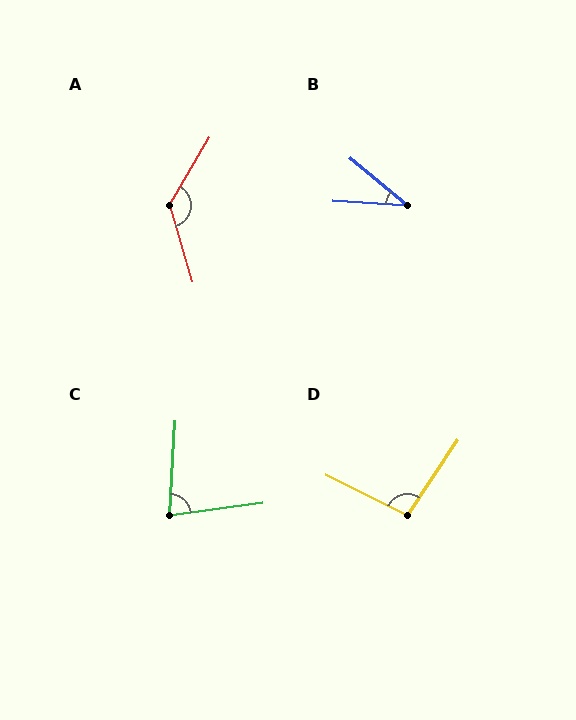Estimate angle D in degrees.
Approximately 97 degrees.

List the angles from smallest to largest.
B (37°), C (79°), D (97°), A (133°).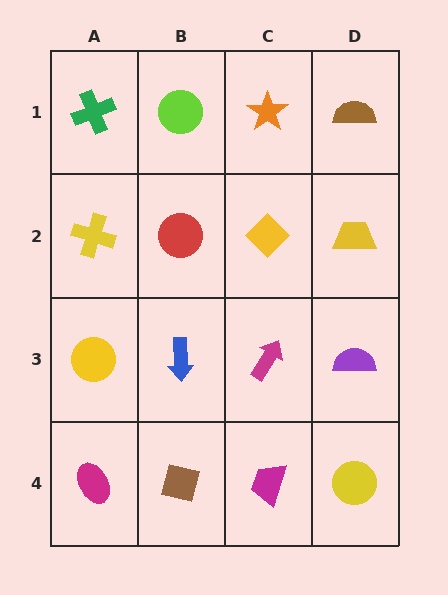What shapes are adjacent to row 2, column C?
An orange star (row 1, column C), a magenta arrow (row 3, column C), a red circle (row 2, column B), a yellow trapezoid (row 2, column D).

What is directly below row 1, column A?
A yellow cross.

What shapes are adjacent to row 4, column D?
A purple semicircle (row 3, column D), a magenta trapezoid (row 4, column C).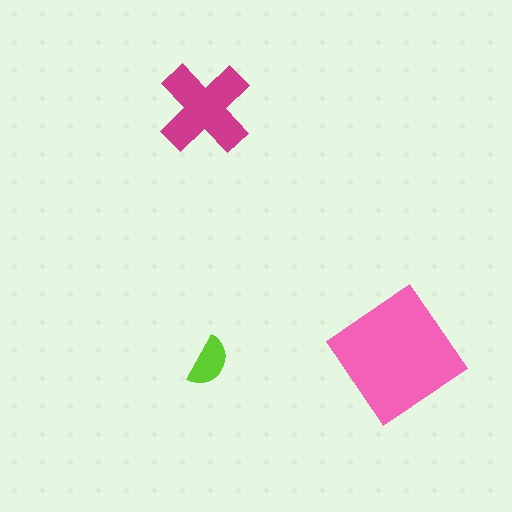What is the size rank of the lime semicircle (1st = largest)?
3rd.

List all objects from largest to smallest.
The pink diamond, the magenta cross, the lime semicircle.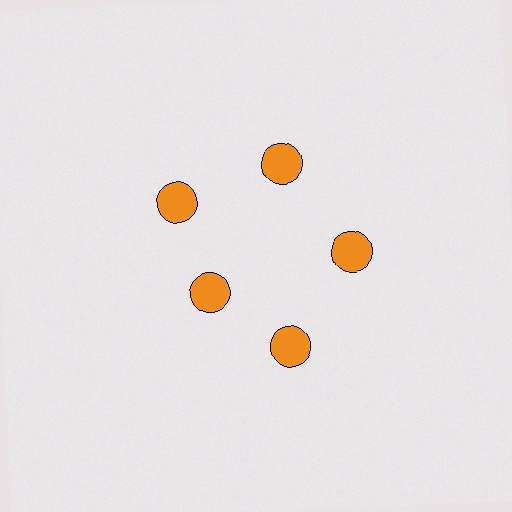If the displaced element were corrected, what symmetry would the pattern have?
It would have 5-fold rotational symmetry — the pattern would map onto itself every 72 degrees.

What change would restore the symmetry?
The symmetry would be restored by moving it outward, back onto the ring so that all 5 circles sit at equal angles and equal distance from the center.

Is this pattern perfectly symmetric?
No. The 5 orange circles are arranged in a ring, but one element near the 8 o'clock position is pulled inward toward the center, breaking the 5-fold rotational symmetry.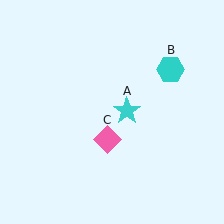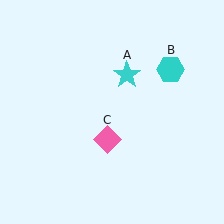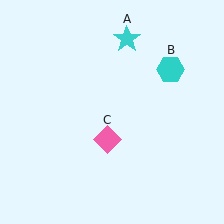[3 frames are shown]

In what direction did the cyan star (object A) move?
The cyan star (object A) moved up.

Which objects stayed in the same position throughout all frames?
Cyan hexagon (object B) and pink diamond (object C) remained stationary.